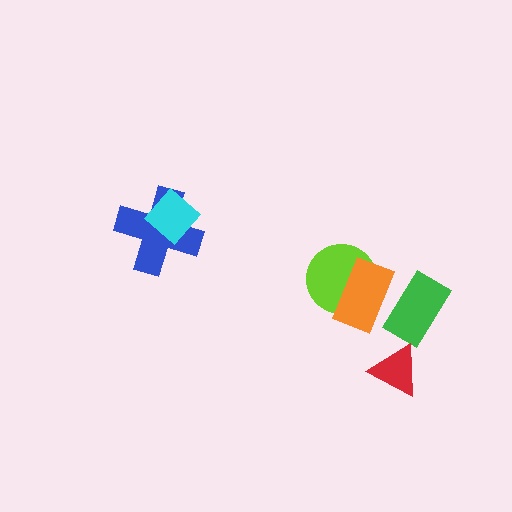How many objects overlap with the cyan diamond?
1 object overlaps with the cyan diamond.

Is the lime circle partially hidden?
Yes, it is partially covered by another shape.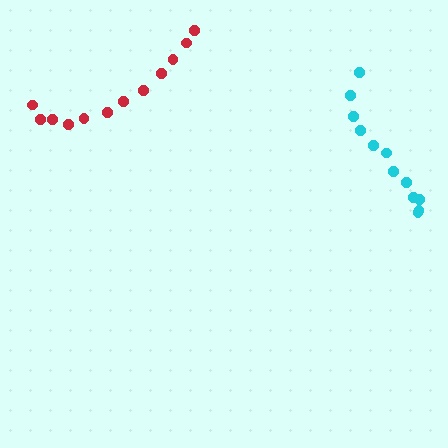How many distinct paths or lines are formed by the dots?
There are 2 distinct paths.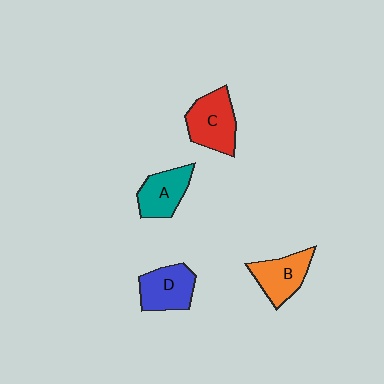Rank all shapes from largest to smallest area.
From largest to smallest: C (red), D (blue), B (orange), A (teal).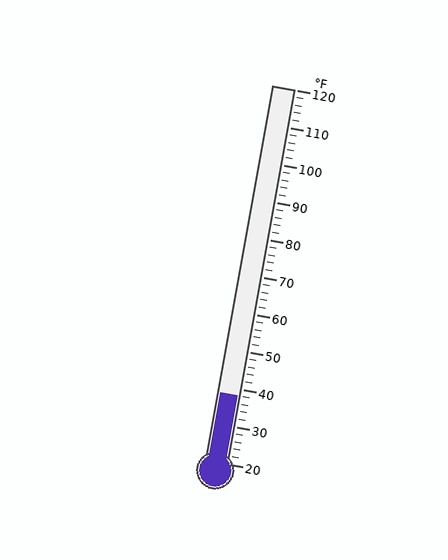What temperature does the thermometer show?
The thermometer shows approximately 38°F.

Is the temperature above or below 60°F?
The temperature is below 60°F.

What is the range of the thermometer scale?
The thermometer scale ranges from 20°F to 120°F.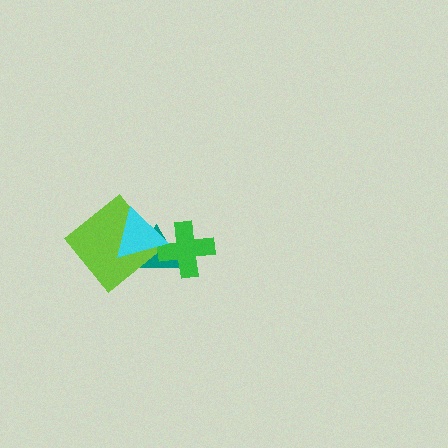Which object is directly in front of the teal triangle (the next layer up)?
The lime diamond is directly in front of the teal triangle.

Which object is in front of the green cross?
The cyan triangle is in front of the green cross.